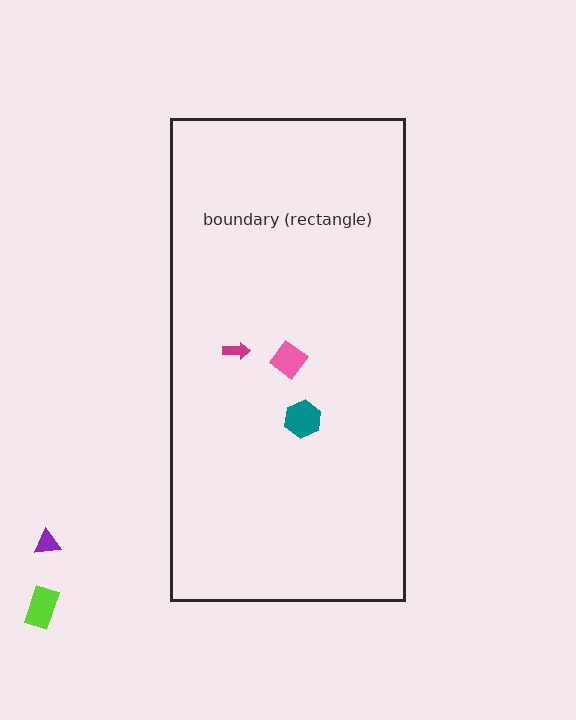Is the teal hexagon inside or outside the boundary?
Inside.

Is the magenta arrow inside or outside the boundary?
Inside.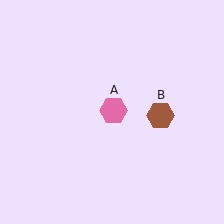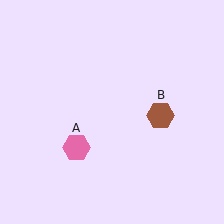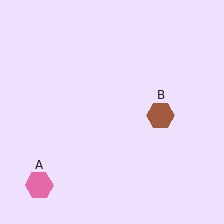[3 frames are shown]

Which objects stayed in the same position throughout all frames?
Brown hexagon (object B) remained stationary.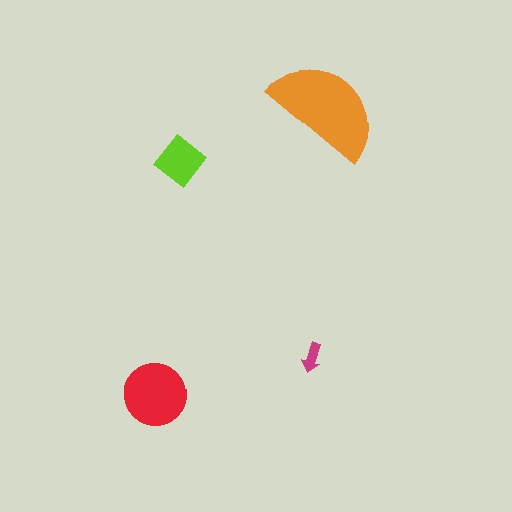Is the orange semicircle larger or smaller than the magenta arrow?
Larger.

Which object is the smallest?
The magenta arrow.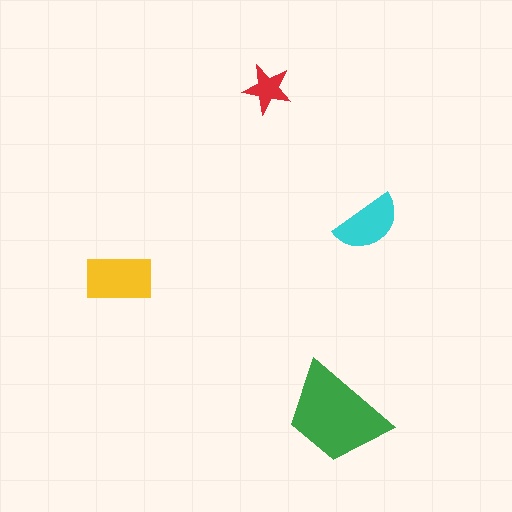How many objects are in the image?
There are 4 objects in the image.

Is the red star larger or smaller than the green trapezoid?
Smaller.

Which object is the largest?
The green trapezoid.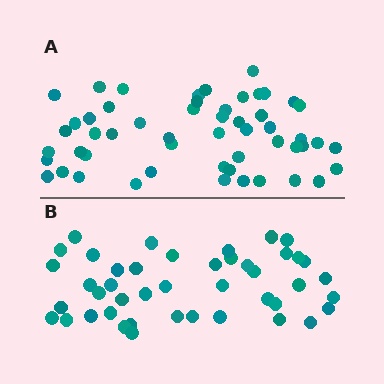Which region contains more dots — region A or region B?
Region A (the top region) has more dots.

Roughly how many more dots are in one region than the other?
Region A has roughly 8 or so more dots than region B.